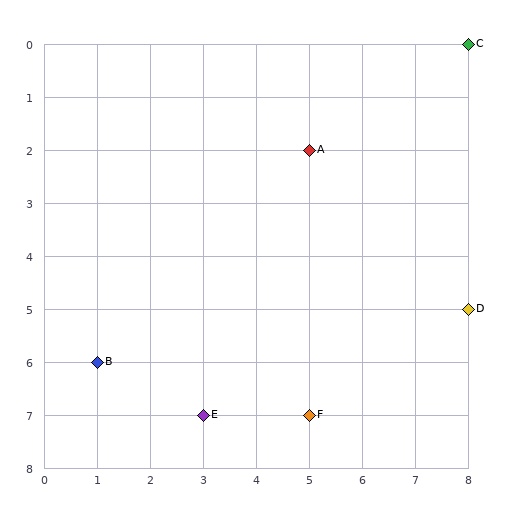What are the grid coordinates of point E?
Point E is at grid coordinates (3, 7).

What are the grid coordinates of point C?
Point C is at grid coordinates (8, 0).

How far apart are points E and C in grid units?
Points E and C are 5 columns and 7 rows apart (about 8.6 grid units diagonally).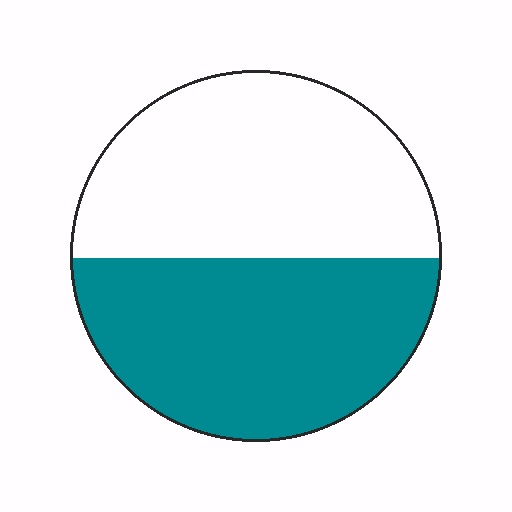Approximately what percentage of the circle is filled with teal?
Approximately 50%.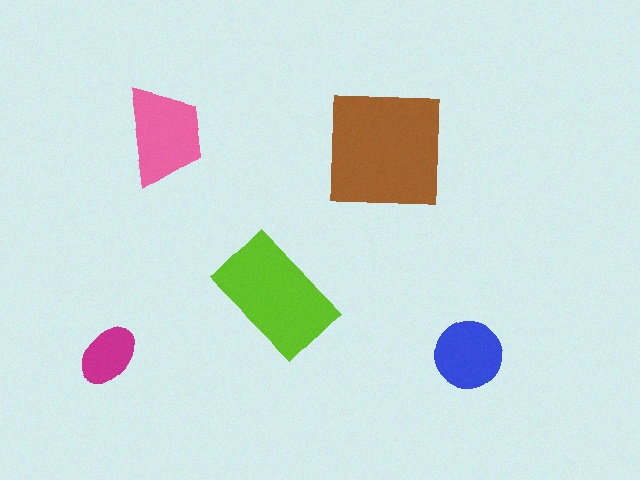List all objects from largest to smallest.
The brown square, the lime rectangle, the pink trapezoid, the blue circle, the magenta ellipse.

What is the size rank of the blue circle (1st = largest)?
4th.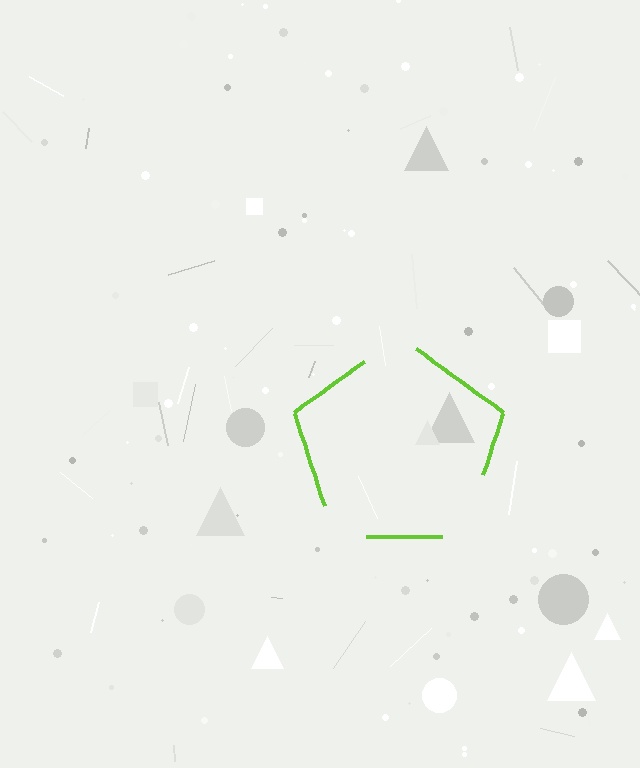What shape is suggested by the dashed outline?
The dashed outline suggests a pentagon.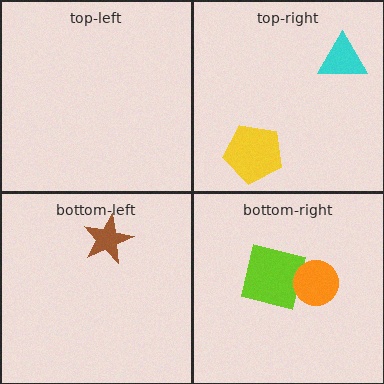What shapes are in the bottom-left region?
The brown star.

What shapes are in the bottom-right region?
The lime square, the orange circle.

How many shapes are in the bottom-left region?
1.